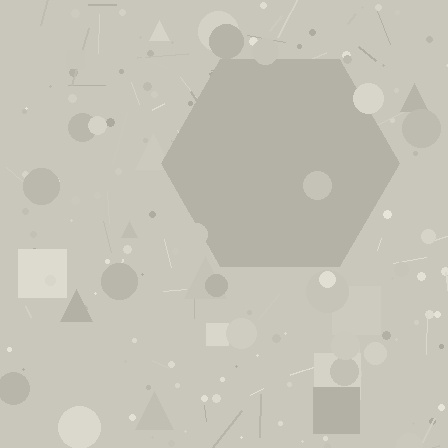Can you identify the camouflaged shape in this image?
The camouflaged shape is a hexagon.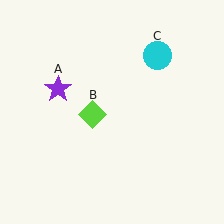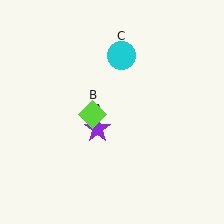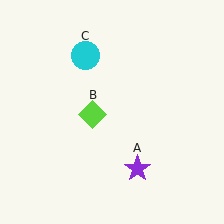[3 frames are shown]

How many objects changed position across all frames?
2 objects changed position: purple star (object A), cyan circle (object C).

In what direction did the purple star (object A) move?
The purple star (object A) moved down and to the right.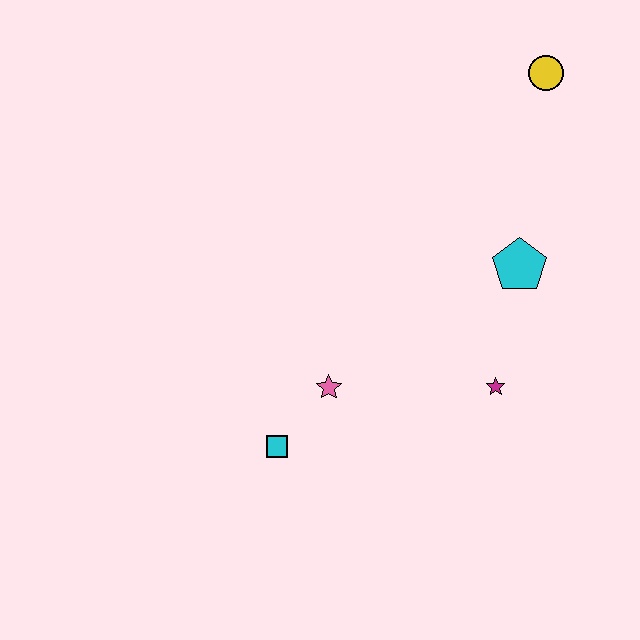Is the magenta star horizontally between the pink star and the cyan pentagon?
Yes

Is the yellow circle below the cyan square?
No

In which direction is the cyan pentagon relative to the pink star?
The cyan pentagon is to the right of the pink star.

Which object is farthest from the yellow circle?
The cyan square is farthest from the yellow circle.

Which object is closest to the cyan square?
The pink star is closest to the cyan square.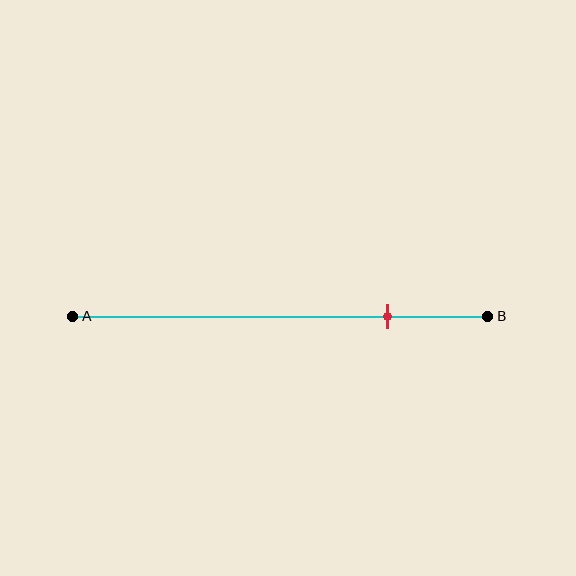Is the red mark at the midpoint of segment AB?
No, the mark is at about 75% from A, not at the 50% midpoint.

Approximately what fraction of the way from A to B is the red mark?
The red mark is approximately 75% of the way from A to B.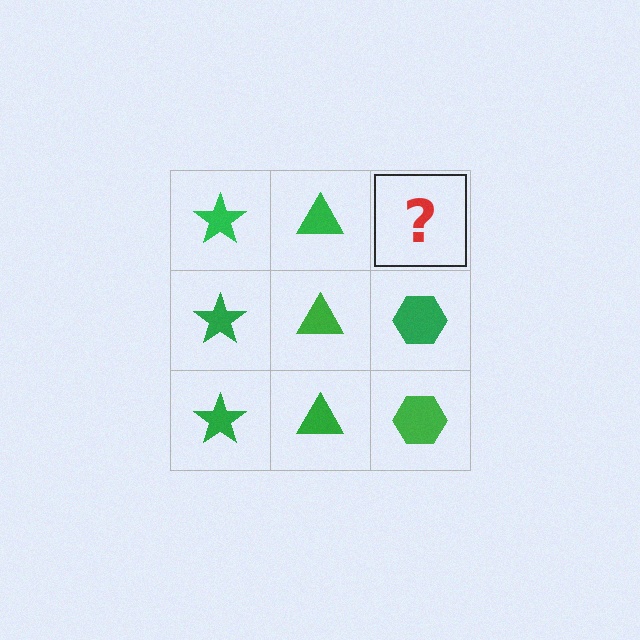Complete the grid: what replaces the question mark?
The question mark should be replaced with a green hexagon.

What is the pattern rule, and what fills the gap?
The rule is that each column has a consistent shape. The gap should be filled with a green hexagon.